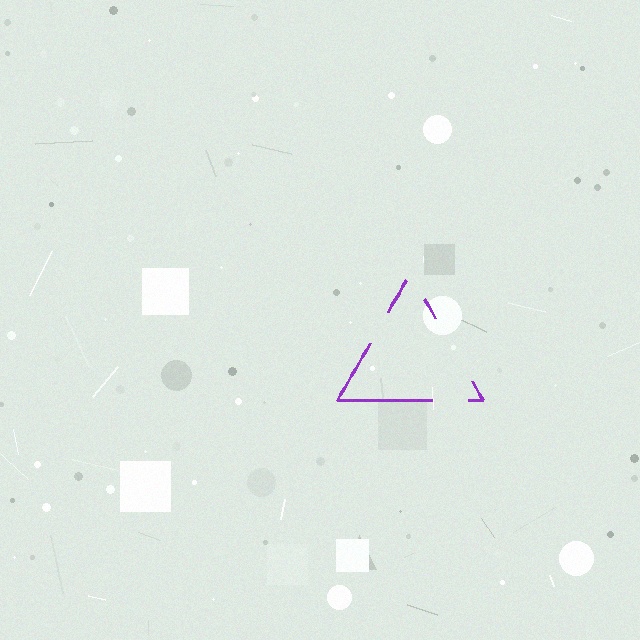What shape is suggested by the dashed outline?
The dashed outline suggests a triangle.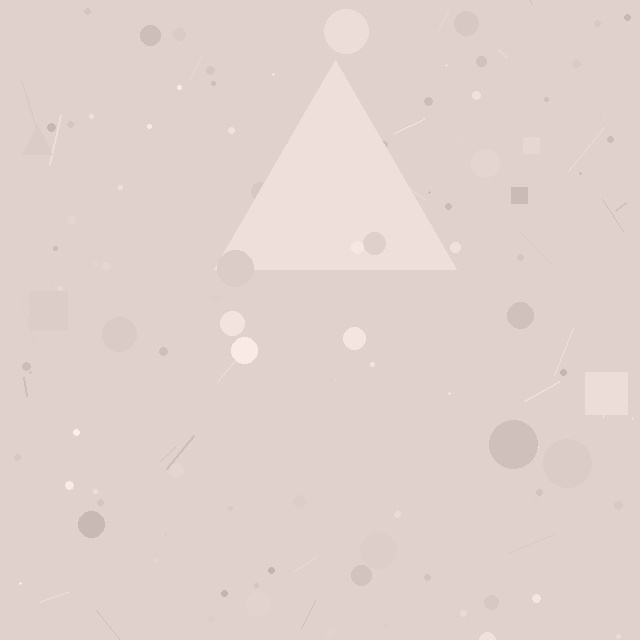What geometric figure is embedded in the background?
A triangle is embedded in the background.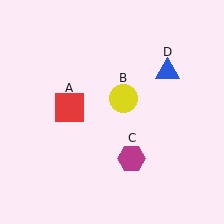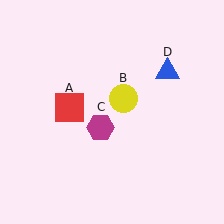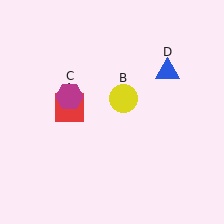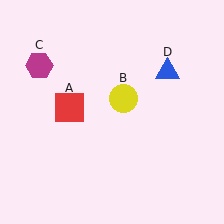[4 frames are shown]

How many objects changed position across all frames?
1 object changed position: magenta hexagon (object C).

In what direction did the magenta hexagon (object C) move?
The magenta hexagon (object C) moved up and to the left.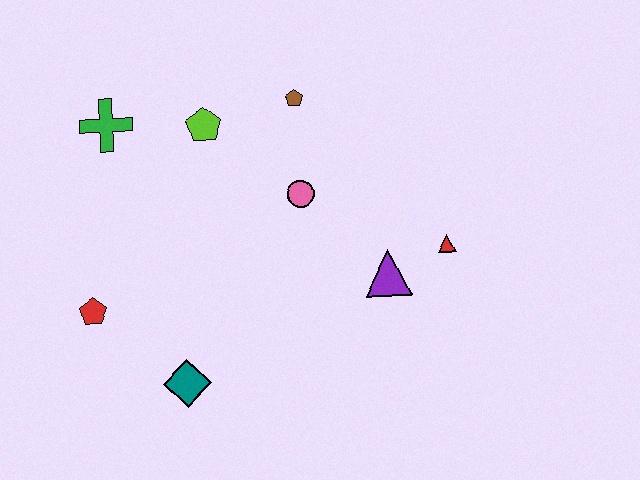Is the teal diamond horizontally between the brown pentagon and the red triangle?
No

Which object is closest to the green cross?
The lime pentagon is closest to the green cross.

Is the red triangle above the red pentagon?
Yes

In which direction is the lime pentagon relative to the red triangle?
The lime pentagon is to the left of the red triangle.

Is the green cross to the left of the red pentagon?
No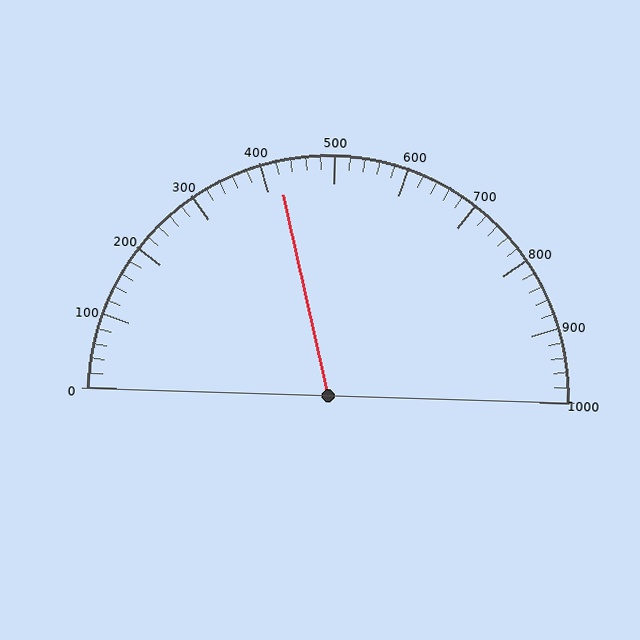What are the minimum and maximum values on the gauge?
The gauge ranges from 0 to 1000.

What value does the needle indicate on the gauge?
The needle indicates approximately 420.